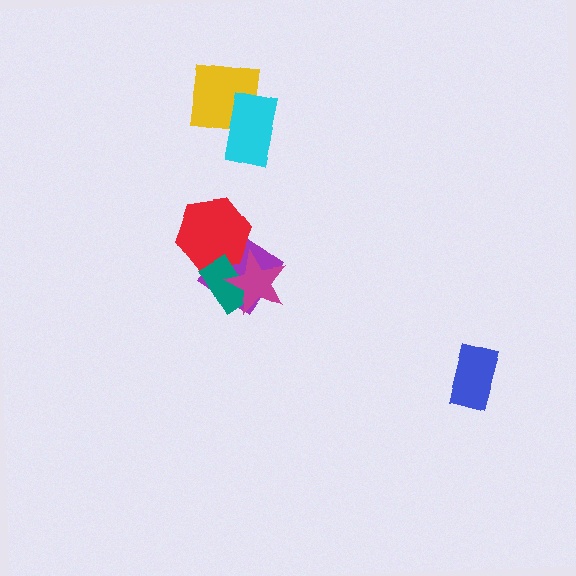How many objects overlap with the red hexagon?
3 objects overlap with the red hexagon.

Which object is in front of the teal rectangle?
The magenta star is in front of the teal rectangle.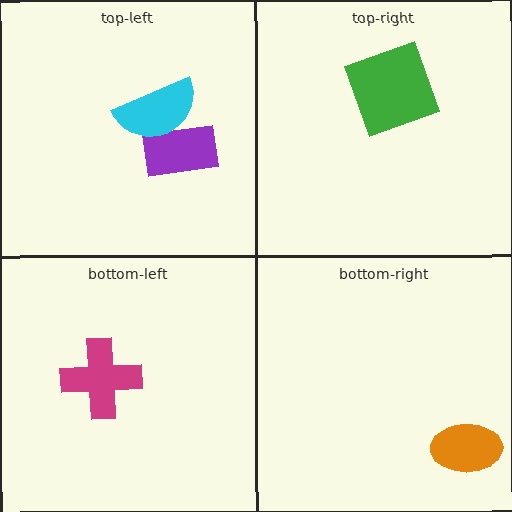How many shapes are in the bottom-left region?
1.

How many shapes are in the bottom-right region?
1.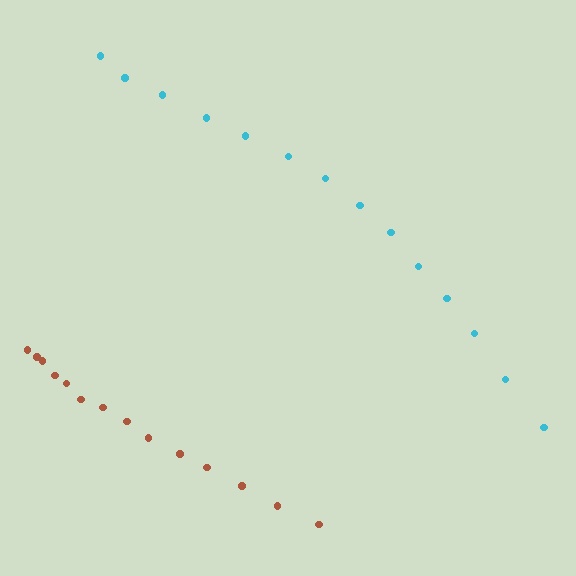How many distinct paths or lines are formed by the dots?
There are 2 distinct paths.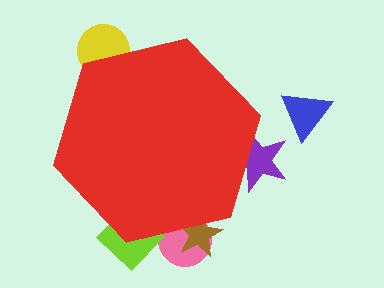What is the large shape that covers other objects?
A red hexagon.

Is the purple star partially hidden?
Yes, the purple star is partially hidden behind the red hexagon.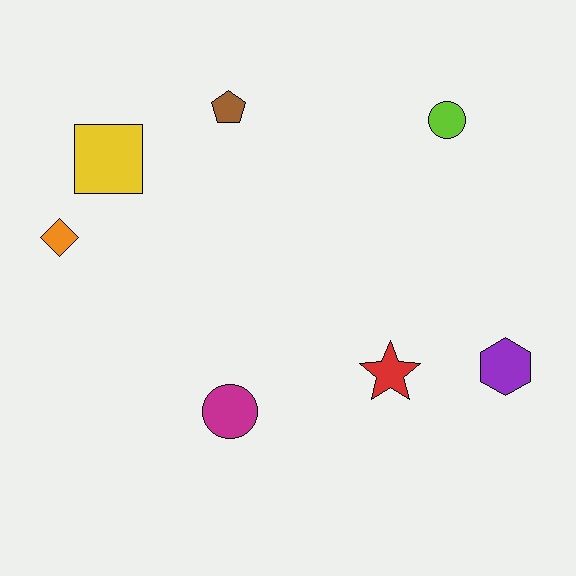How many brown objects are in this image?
There is 1 brown object.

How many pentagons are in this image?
There is 1 pentagon.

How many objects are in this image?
There are 7 objects.